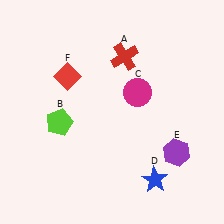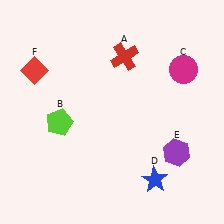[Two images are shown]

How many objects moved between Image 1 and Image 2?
2 objects moved between the two images.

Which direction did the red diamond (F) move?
The red diamond (F) moved left.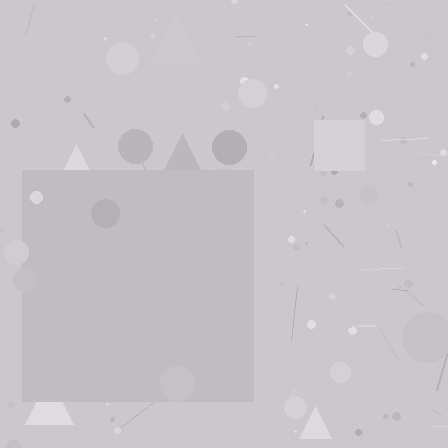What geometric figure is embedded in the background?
A square is embedded in the background.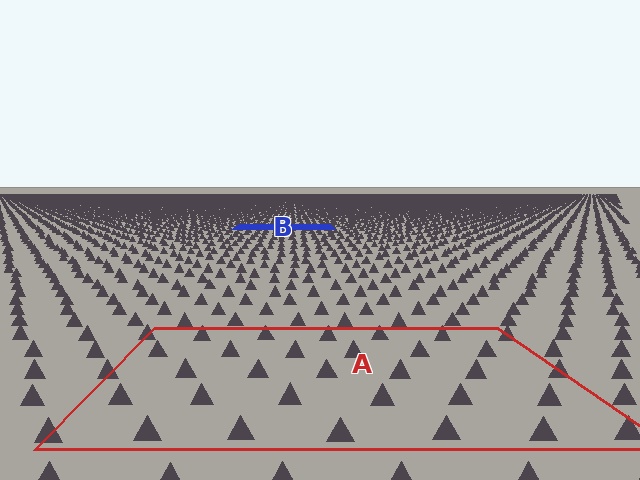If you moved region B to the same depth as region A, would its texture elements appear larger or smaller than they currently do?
They would appear larger. At a closer depth, the same texture elements are projected at a bigger on-screen size.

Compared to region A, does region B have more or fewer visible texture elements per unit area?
Region B has more texture elements per unit area — they are packed more densely because it is farther away.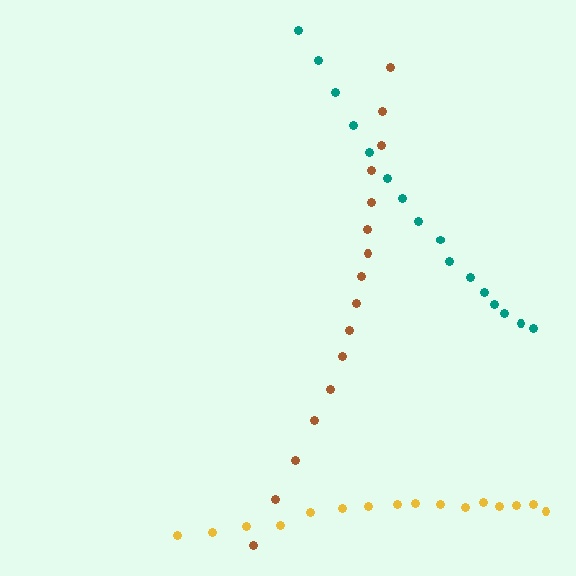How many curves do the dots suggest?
There are 3 distinct paths.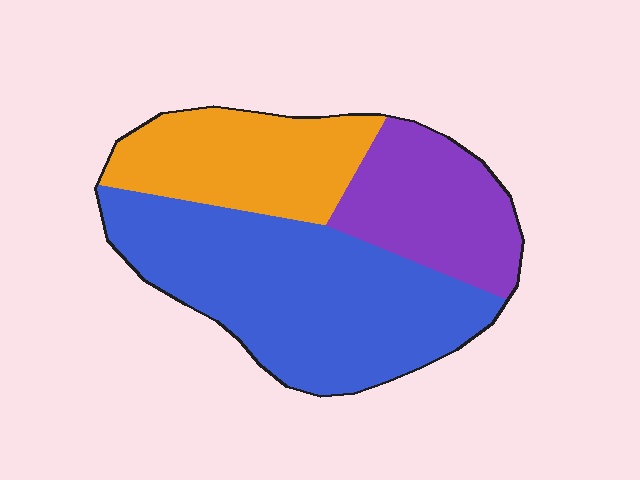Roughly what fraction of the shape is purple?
Purple covers 24% of the shape.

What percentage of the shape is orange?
Orange takes up about one quarter (1/4) of the shape.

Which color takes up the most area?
Blue, at roughly 50%.